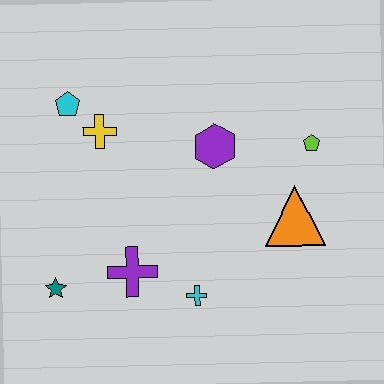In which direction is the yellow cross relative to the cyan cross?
The yellow cross is above the cyan cross.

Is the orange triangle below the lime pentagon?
Yes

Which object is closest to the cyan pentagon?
The yellow cross is closest to the cyan pentagon.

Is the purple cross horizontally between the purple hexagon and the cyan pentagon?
Yes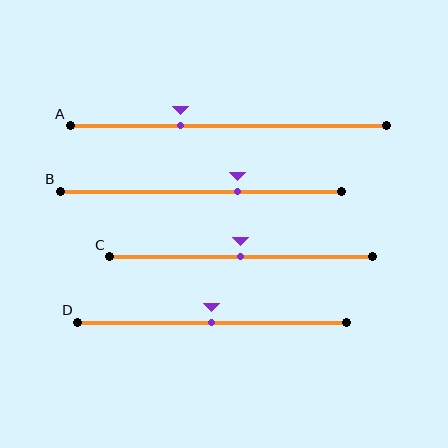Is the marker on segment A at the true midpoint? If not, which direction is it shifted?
No, the marker on segment A is shifted to the left by about 15% of the segment length.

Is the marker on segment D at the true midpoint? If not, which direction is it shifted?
Yes, the marker on segment D is at the true midpoint.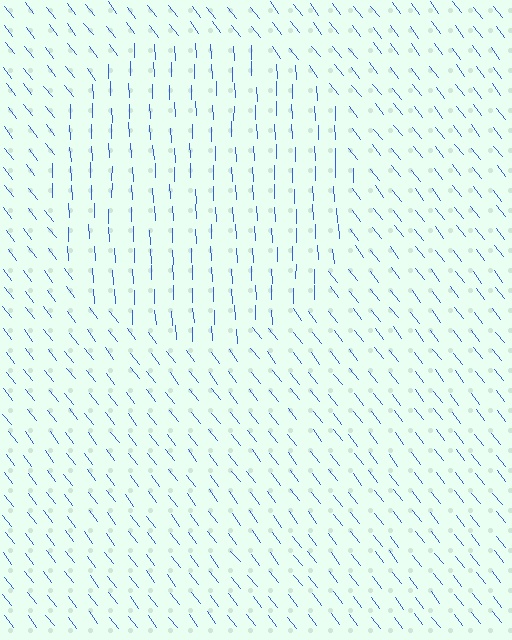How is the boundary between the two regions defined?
The boundary is defined purely by a change in line orientation (approximately 36 degrees difference). All lines are the same color and thickness.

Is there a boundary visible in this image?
Yes, there is a texture boundary formed by a change in line orientation.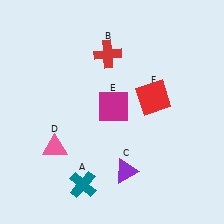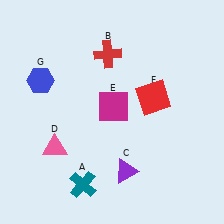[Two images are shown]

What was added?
A blue hexagon (G) was added in Image 2.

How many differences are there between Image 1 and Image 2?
There is 1 difference between the two images.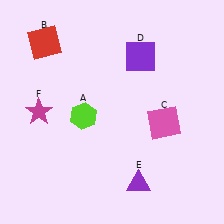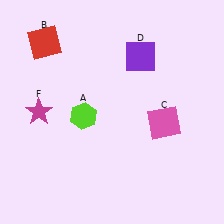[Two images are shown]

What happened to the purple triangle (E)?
The purple triangle (E) was removed in Image 2. It was in the bottom-right area of Image 1.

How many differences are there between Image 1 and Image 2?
There is 1 difference between the two images.